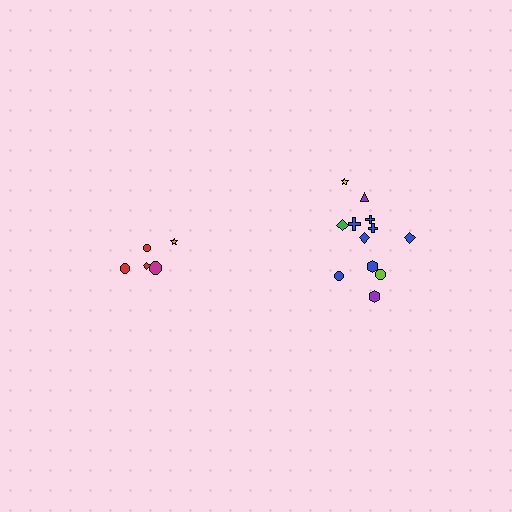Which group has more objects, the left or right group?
The right group.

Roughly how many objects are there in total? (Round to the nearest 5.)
Roughly 15 objects in total.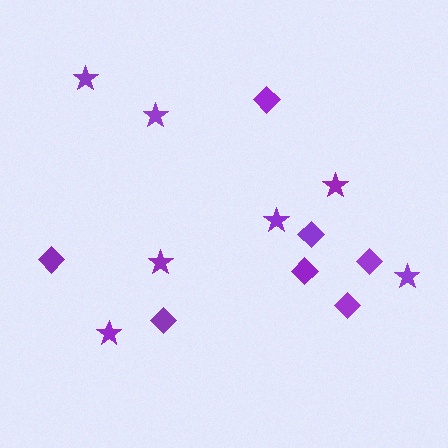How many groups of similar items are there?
There are 2 groups: one group of stars (7) and one group of diamonds (7).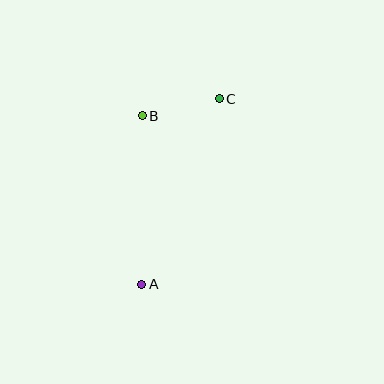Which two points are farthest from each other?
Points A and C are farthest from each other.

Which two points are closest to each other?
Points B and C are closest to each other.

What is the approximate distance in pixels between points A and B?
The distance between A and B is approximately 168 pixels.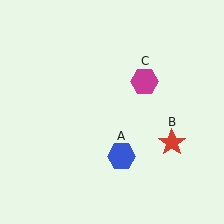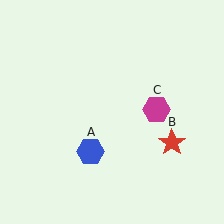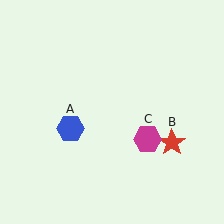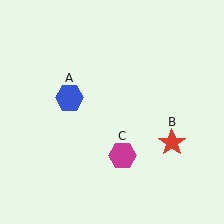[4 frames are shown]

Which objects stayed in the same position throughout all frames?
Red star (object B) remained stationary.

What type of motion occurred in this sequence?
The blue hexagon (object A), magenta hexagon (object C) rotated clockwise around the center of the scene.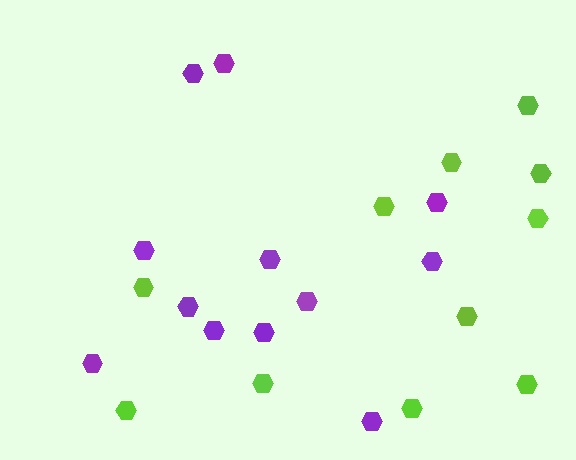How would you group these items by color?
There are 2 groups: one group of lime hexagons (11) and one group of purple hexagons (12).